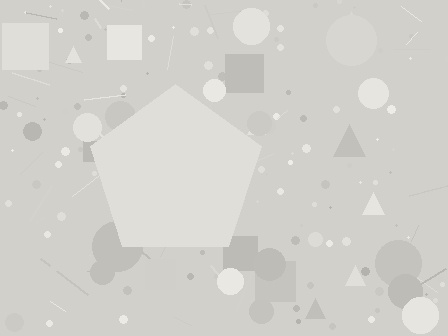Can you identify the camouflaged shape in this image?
The camouflaged shape is a pentagon.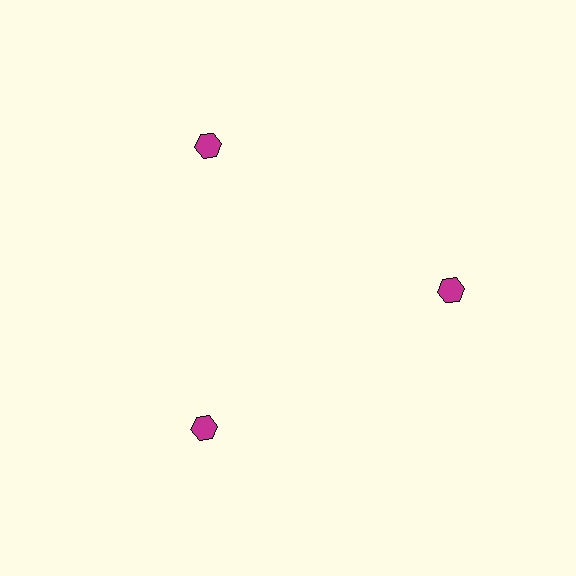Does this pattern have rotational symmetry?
Yes, this pattern has 3-fold rotational symmetry. It looks the same after rotating 120 degrees around the center.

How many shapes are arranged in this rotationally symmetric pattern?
There are 3 shapes, arranged in 3 groups of 1.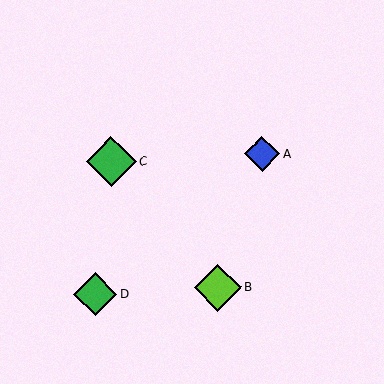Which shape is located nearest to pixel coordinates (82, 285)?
The green diamond (labeled D) at (95, 294) is nearest to that location.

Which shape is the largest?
The green diamond (labeled C) is the largest.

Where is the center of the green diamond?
The center of the green diamond is at (95, 294).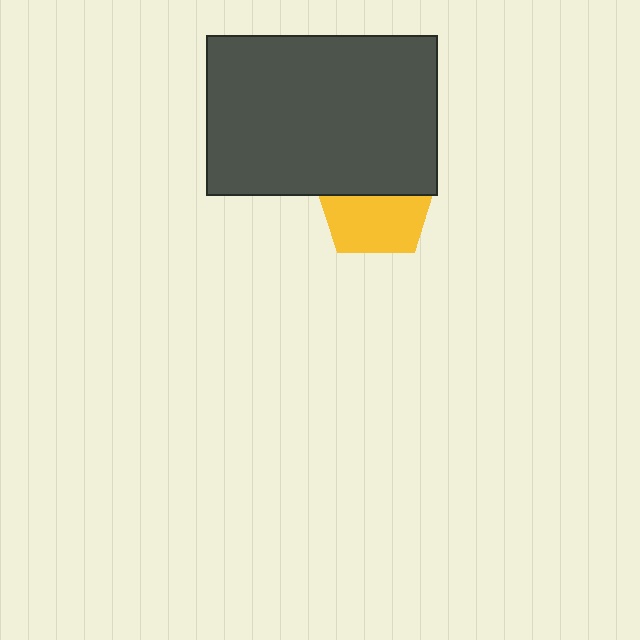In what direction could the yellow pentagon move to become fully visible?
The yellow pentagon could move down. That would shift it out from behind the dark gray rectangle entirely.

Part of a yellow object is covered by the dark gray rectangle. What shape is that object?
It is a pentagon.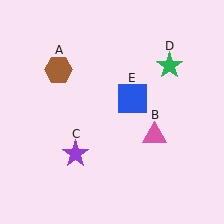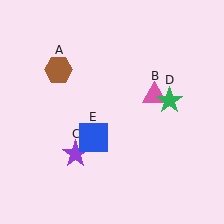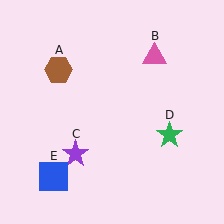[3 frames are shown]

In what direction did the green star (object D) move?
The green star (object D) moved down.